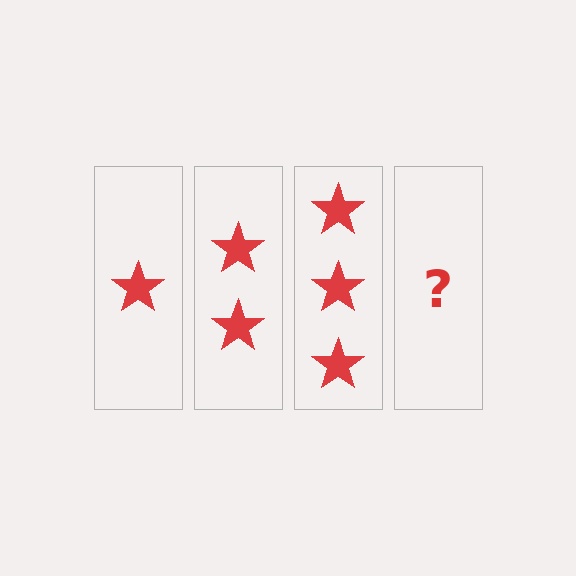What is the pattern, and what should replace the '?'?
The pattern is that each step adds one more star. The '?' should be 4 stars.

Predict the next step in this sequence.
The next step is 4 stars.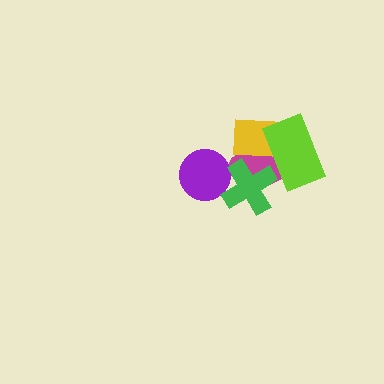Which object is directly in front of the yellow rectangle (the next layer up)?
The green cross is directly in front of the yellow rectangle.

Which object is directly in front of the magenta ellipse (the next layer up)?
The yellow rectangle is directly in front of the magenta ellipse.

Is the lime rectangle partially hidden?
No, no other shape covers it.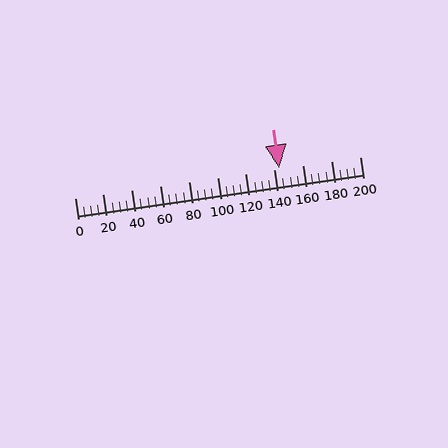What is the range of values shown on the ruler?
The ruler shows values from 0 to 200.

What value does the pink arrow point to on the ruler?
The pink arrow points to approximately 144.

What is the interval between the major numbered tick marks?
The major tick marks are spaced 20 units apart.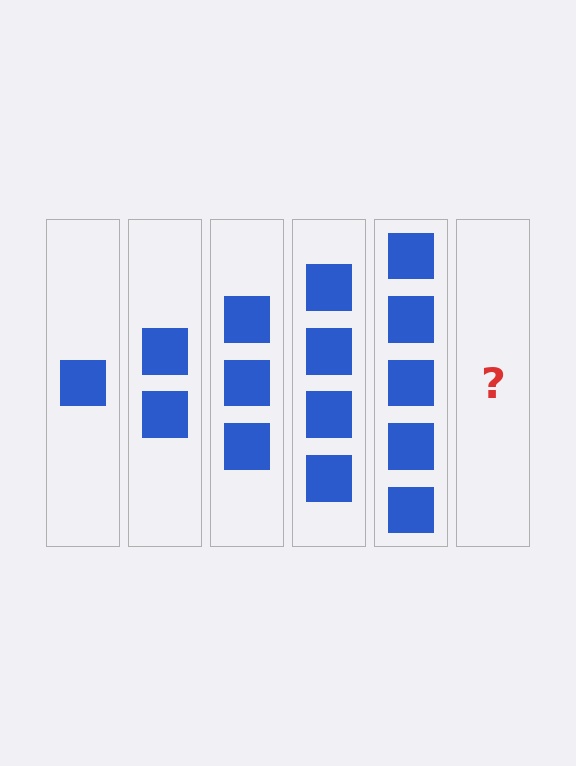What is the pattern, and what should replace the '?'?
The pattern is that each step adds one more square. The '?' should be 6 squares.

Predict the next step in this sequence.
The next step is 6 squares.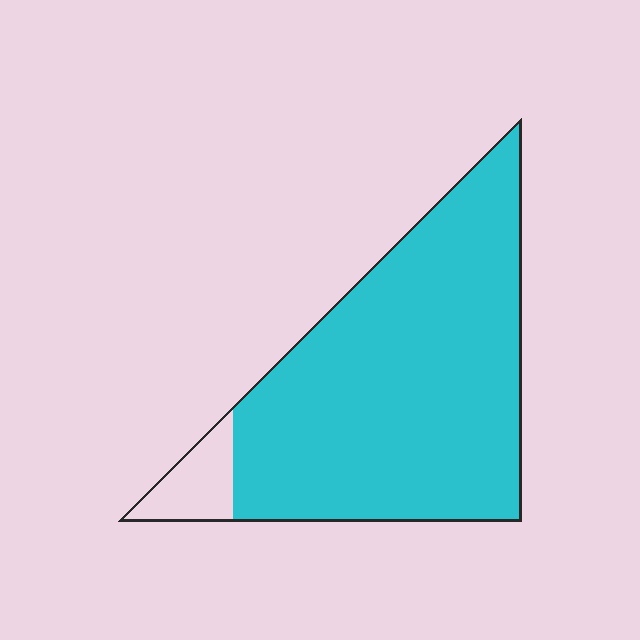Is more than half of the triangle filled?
Yes.